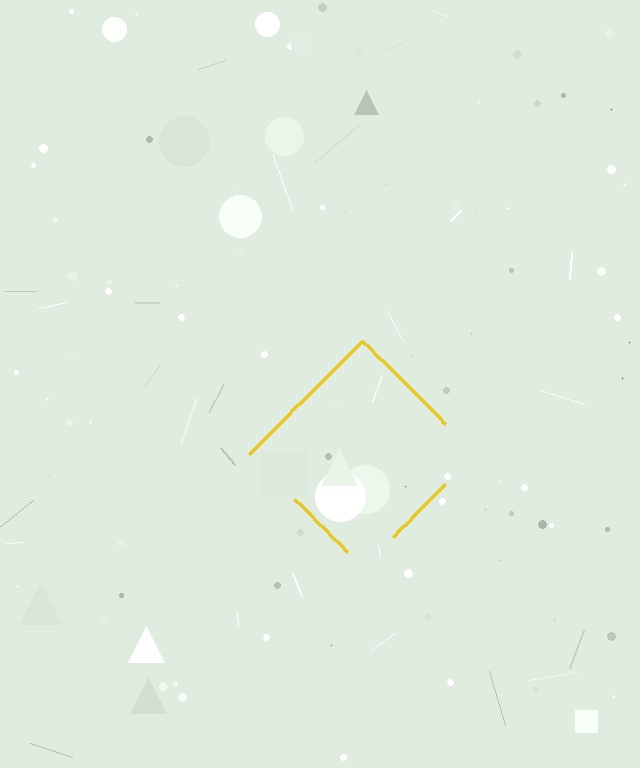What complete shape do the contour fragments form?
The contour fragments form a diamond.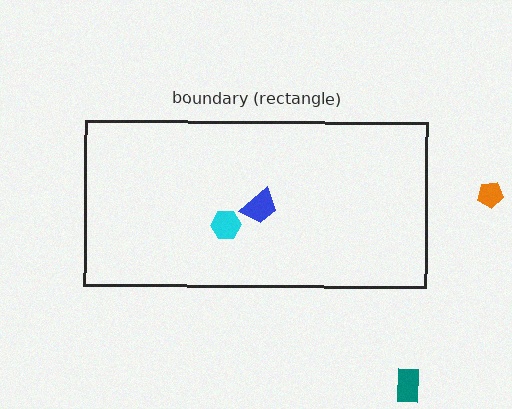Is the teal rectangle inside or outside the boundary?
Outside.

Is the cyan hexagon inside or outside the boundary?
Inside.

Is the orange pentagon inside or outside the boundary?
Outside.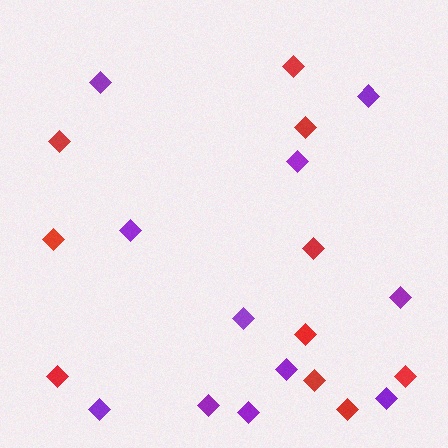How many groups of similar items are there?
There are 2 groups: one group of red diamonds (10) and one group of purple diamonds (11).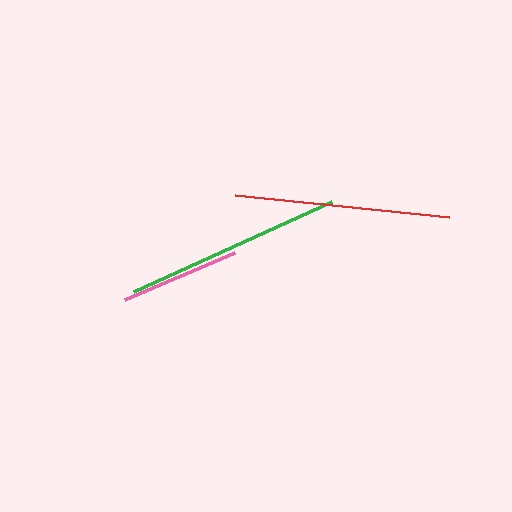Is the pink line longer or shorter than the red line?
The red line is longer than the pink line.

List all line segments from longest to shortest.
From longest to shortest: green, red, pink.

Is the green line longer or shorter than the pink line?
The green line is longer than the pink line.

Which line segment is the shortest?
The pink line is the shortest at approximately 119 pixels.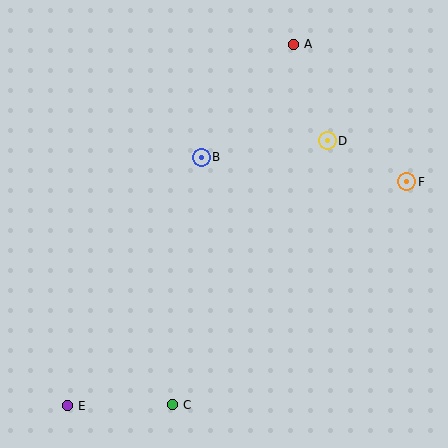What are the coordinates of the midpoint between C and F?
The midpoint between C and F is at (289, 293).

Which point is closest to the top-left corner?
Point B is closest to the top-left corner.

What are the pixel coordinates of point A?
Point A is at (293, 44).